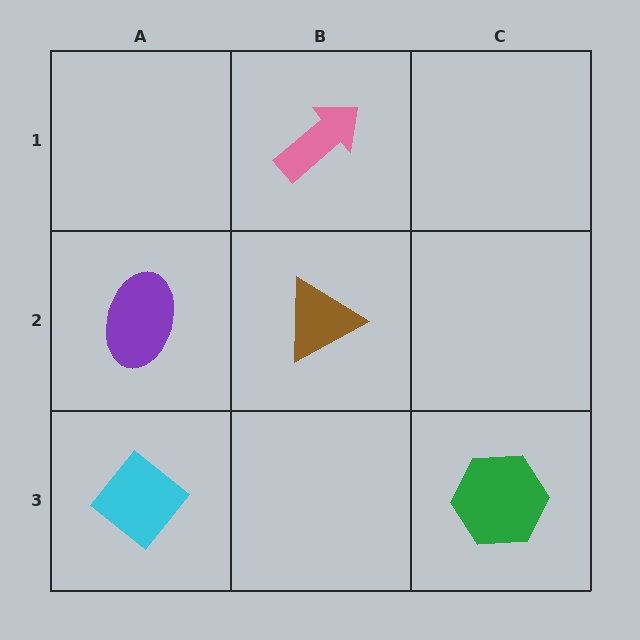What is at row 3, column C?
A green hexagon.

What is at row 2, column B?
A brown triangle.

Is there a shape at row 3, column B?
No, that cell is empty.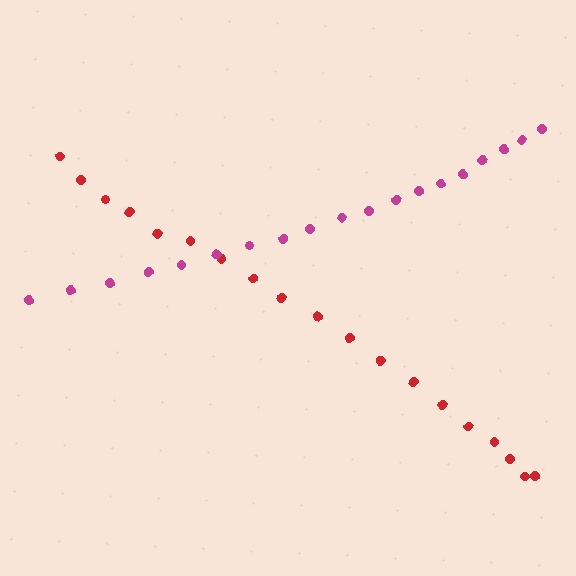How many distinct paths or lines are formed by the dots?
There are 2 distinct paths.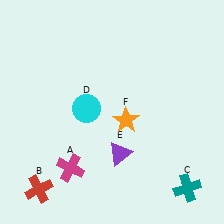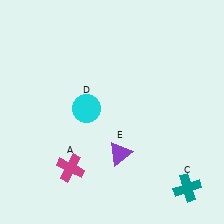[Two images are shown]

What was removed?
The orange star (F), the red cross (B) were removed in Image 2.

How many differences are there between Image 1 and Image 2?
There are 2 differences between the two images.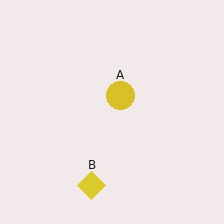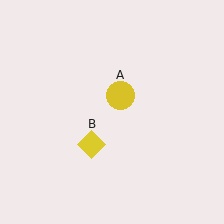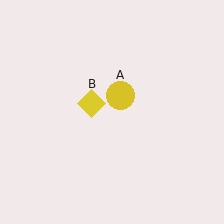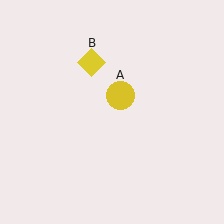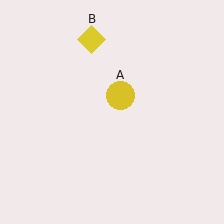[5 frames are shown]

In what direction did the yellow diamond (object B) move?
The yellow diamond (object B) moved up.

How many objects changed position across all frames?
1 object changed position: yellow diamond (object B).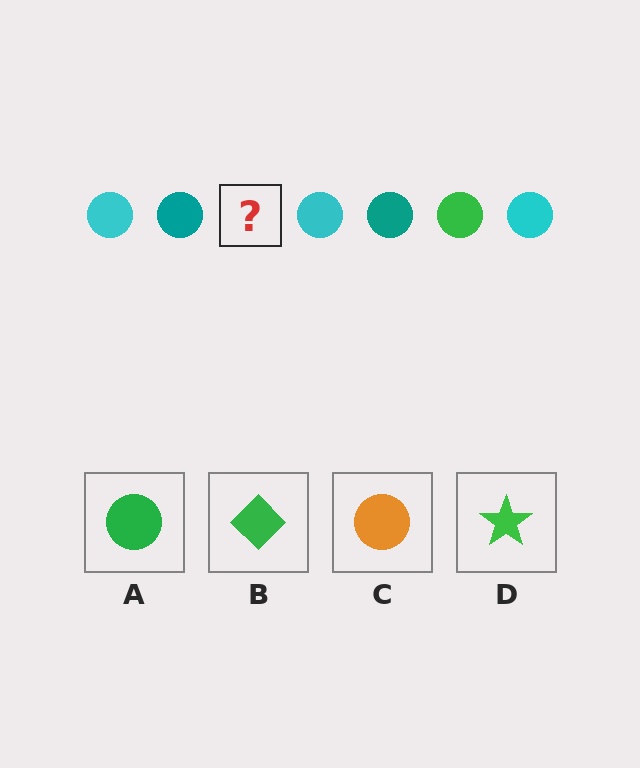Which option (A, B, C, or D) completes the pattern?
A.